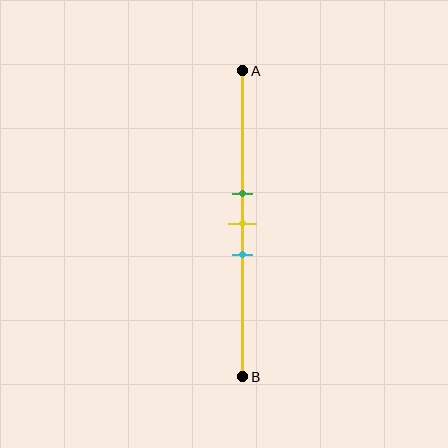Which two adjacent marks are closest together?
The green and yellow marks are the closest adjacent pair.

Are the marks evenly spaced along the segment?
Yes, the marks are approximately evenly spaced.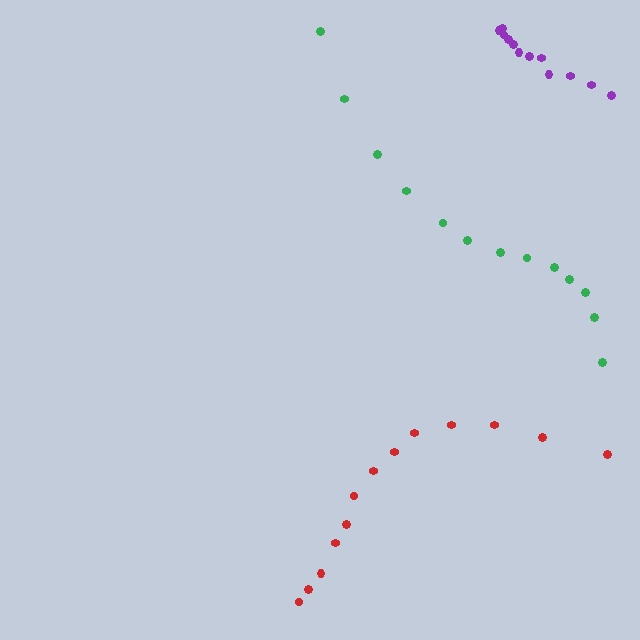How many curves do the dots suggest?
There are 3 distinct paths.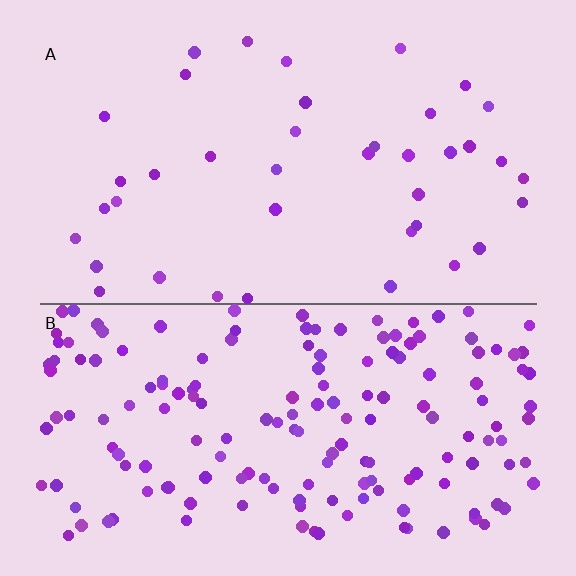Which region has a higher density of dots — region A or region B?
B (the bottom).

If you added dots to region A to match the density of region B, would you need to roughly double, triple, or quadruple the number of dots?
Approximately quadruple.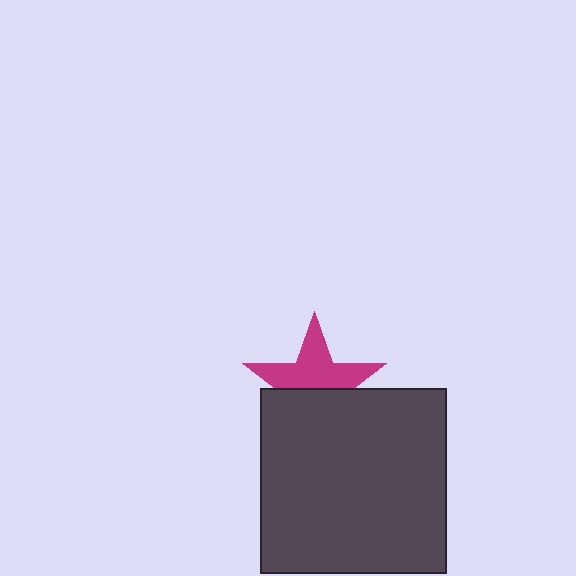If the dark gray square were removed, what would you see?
You would see the complete magenta star.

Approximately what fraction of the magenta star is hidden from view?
Roughly 46% of the magenta star is hidden behind the dark gray square.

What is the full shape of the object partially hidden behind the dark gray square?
The partially hidden object is a magenta star.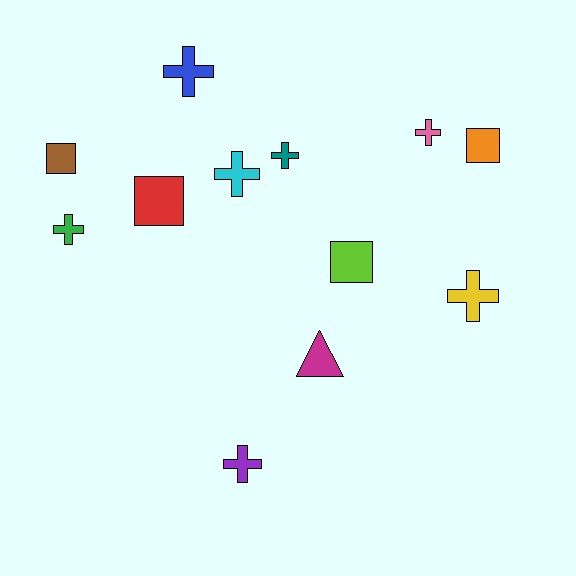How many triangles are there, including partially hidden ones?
There is 1 triangle.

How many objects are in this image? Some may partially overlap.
There are 12 objects.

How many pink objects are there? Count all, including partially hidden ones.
There is 1 pink object.